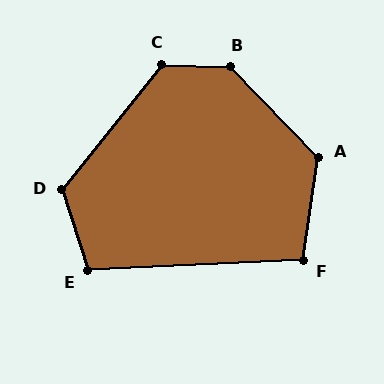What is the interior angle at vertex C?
Approximately 127 degrees (obtuse).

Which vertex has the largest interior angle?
B, at approximately 136 degrees.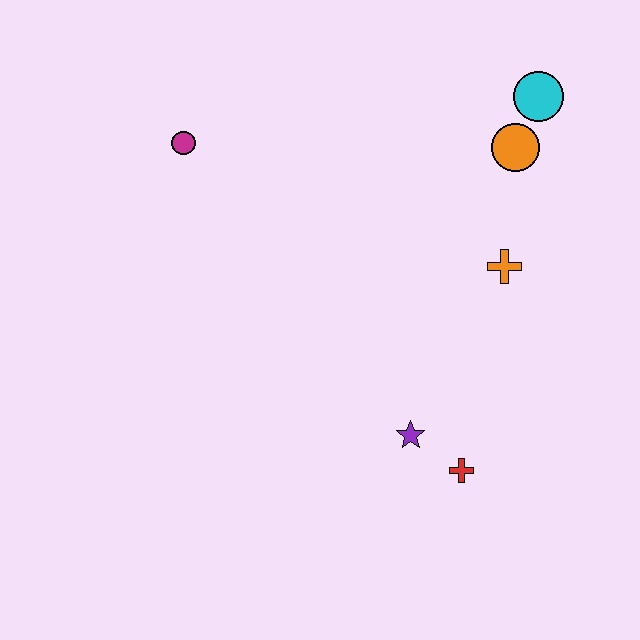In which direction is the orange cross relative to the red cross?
The orange cross is above the red cross.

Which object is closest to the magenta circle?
The orange circle is closest to the magenta circle.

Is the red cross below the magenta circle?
Yes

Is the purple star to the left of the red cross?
Yes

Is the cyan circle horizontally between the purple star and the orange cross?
No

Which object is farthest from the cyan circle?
The red cross is farthest from the cyan circle.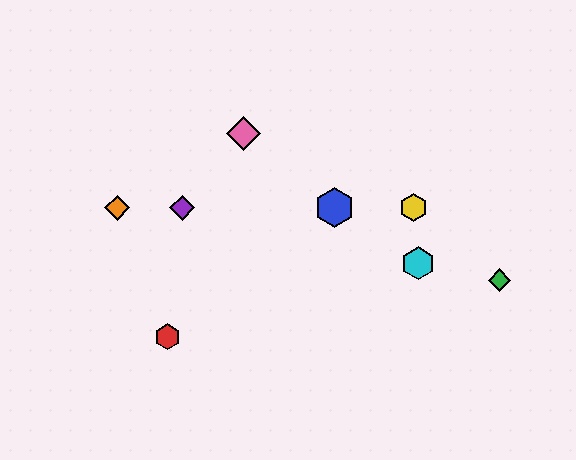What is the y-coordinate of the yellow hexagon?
The yellow hexagon is at y≈208.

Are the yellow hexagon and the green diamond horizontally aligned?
No, the yellow hexagon is at y≈208 and the green diamond is at y≈280.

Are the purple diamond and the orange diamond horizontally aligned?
Yes, both are at y≈208.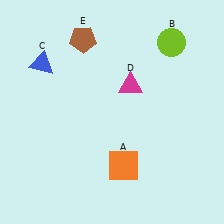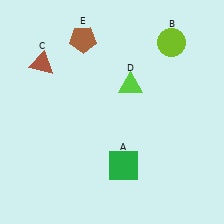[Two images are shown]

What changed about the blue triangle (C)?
In Image 1, C is blue. In Image 2, it changed to brown.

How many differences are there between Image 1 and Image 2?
There are 3 differences between the two images.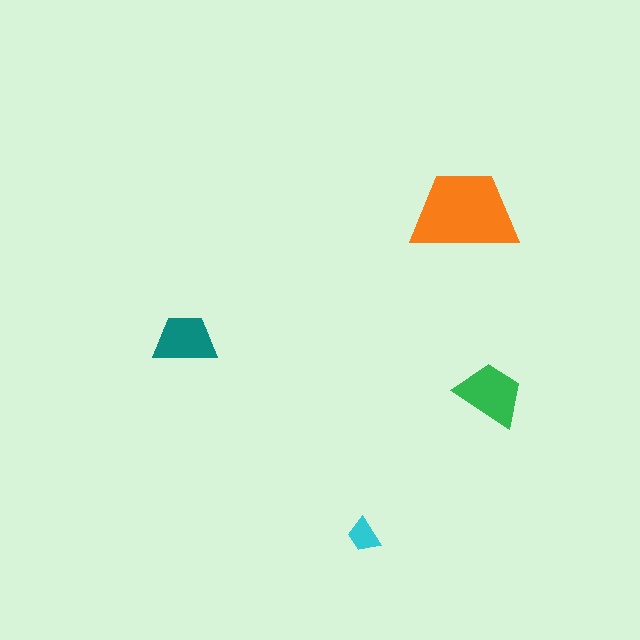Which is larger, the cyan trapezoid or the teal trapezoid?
The teal one.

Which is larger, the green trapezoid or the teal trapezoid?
The green one.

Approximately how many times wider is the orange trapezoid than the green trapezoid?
About 1.5 times wider.